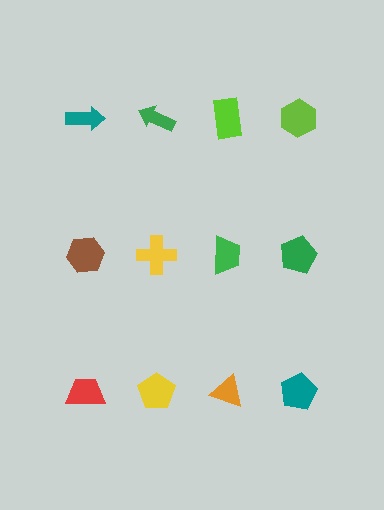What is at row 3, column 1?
A red trapezoid.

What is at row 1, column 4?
A lime hexagon.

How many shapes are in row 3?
4 shapes.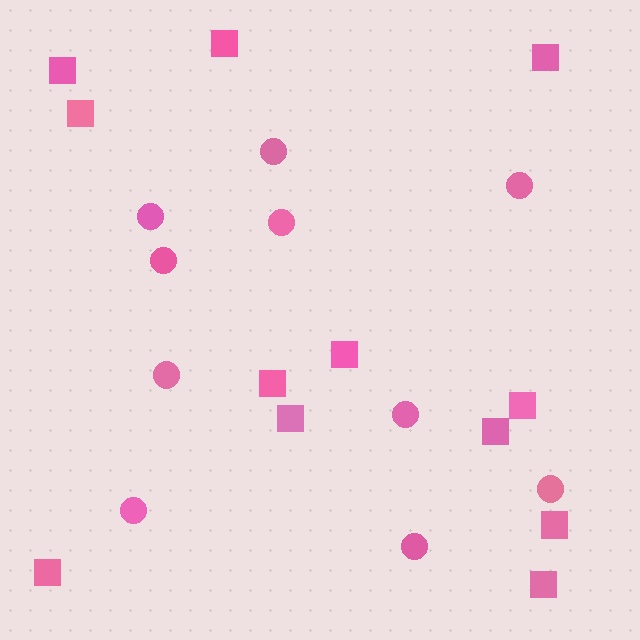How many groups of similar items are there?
There are 2 groups: one group of squares (12) and one group of circles (10).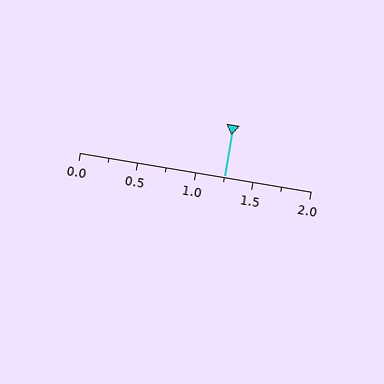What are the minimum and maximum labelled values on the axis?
The axis runs from 0.0 to 2.0.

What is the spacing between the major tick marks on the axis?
The major ticks are spaced 0.5 apart.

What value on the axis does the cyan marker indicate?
The marker indicates approximately 1.25.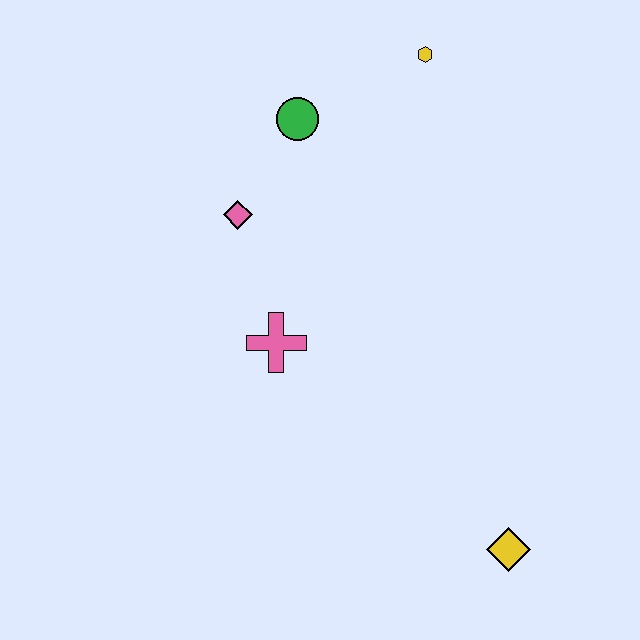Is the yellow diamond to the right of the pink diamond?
Yes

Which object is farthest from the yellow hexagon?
The yellow diamond is farthest from the yellow hexagon.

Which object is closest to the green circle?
The pink diamond is closest to the green circle.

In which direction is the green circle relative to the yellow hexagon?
The green circle is to the left of the yellow hexagon.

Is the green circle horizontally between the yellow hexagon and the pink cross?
Yes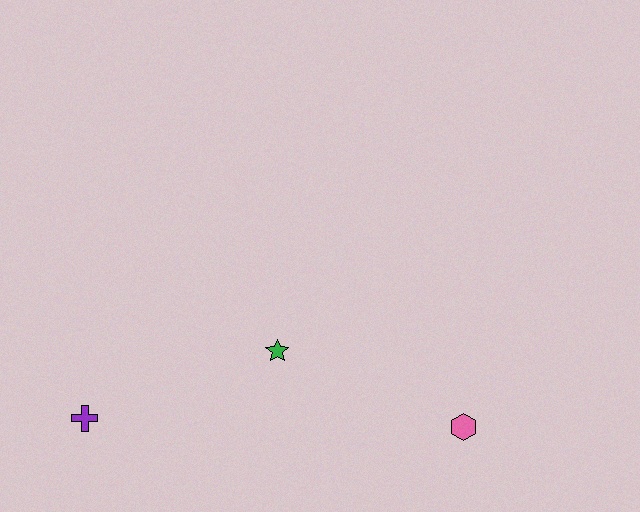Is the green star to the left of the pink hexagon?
Yes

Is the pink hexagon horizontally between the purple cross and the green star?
No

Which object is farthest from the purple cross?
The pink hexagon is farthest from the purple cross.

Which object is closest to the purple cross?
The green star is closest to the purple cross.